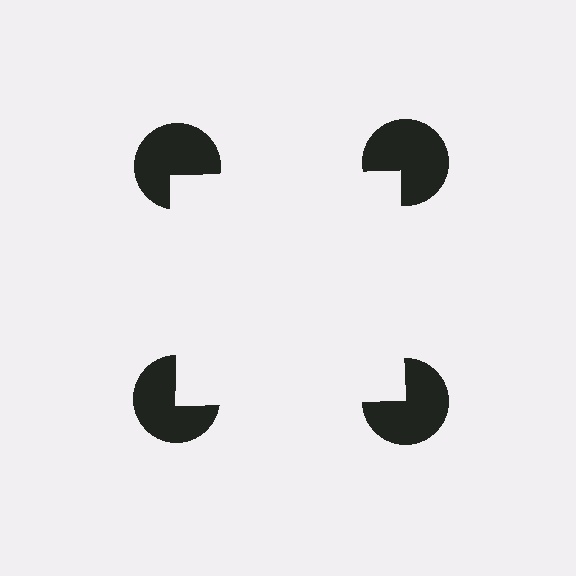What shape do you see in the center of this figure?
An illusory square — its edges are inferred from the aligned wedge cuts in the pac-man discs, not physically drawn.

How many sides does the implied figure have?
4 sides.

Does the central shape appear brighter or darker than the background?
It typically appears slightly brighter than the background, even though no actual brightness change is drawn.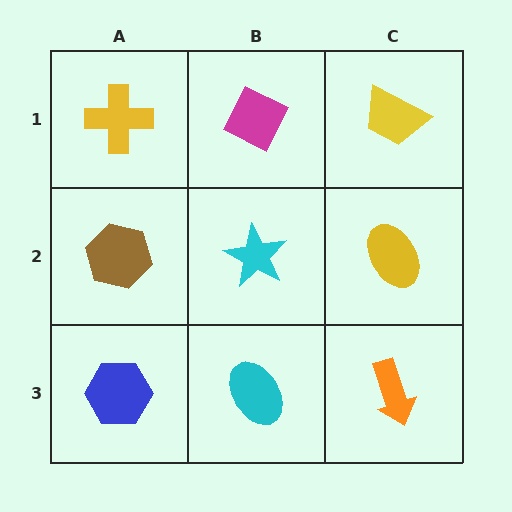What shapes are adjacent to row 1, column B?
A cyan star (row 2, column B), a yellow cross (row 1, column A), a yellow trapezoid (row 1, column C).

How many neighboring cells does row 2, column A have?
3.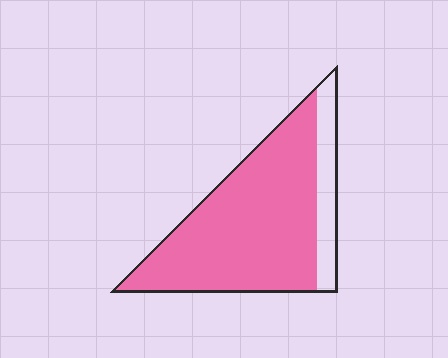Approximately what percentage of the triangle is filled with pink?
Approximately 80%.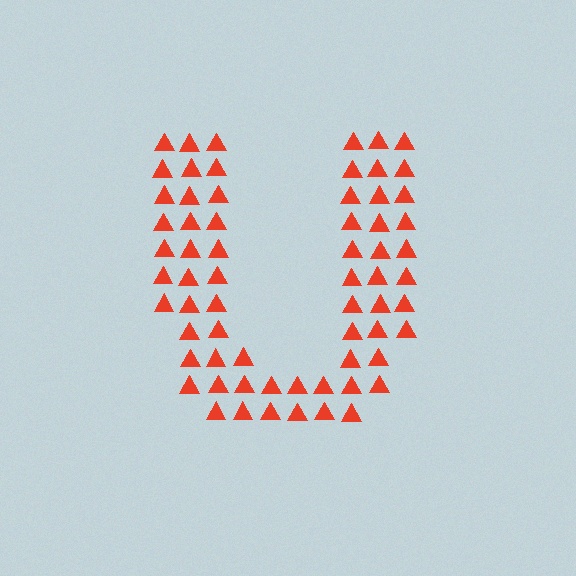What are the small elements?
The small elements are triangles.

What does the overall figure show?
The overall figure shows the letter U.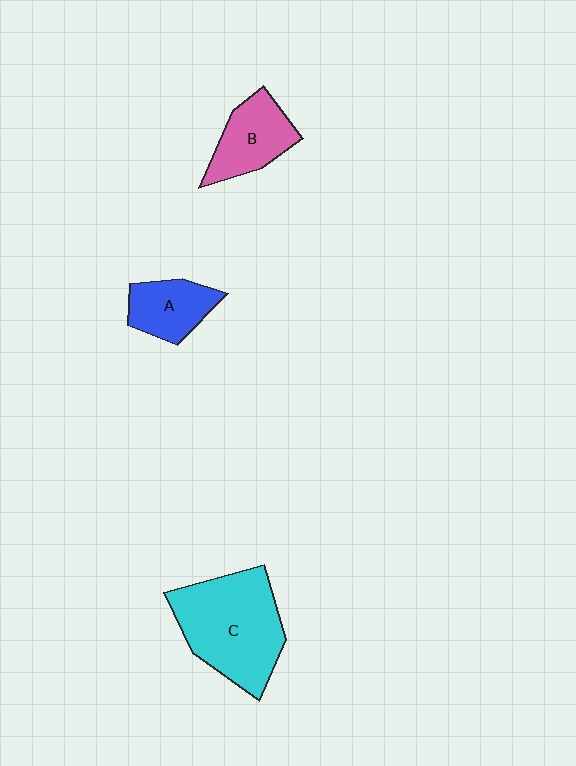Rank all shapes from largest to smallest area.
From largest to smallest: C (cyan), B (pink), A (blue).